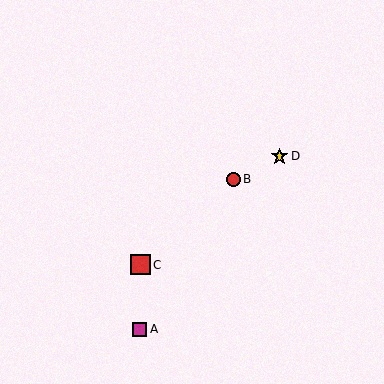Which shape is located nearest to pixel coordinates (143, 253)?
The red square (labeled C) at (140, 265) is nearest to that location.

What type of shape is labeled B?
Shape B is a red circle.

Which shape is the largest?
The red square (labeled C) is the largest.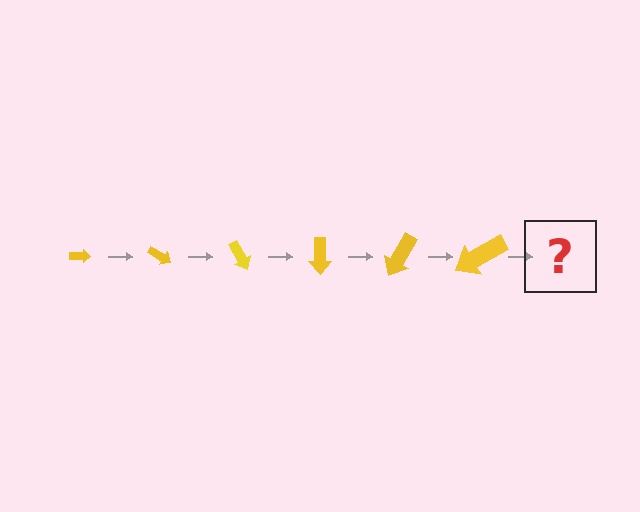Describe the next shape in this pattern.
It should be an arrow, larger than the previous one and rotated 180 degrees from the start.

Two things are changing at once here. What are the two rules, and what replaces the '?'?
The two rules are that the arrow grows larger each step and it rotates 30 degrees each step. The '?' should be an arrow, larger than the previous one and rotated 180 degrees from the start.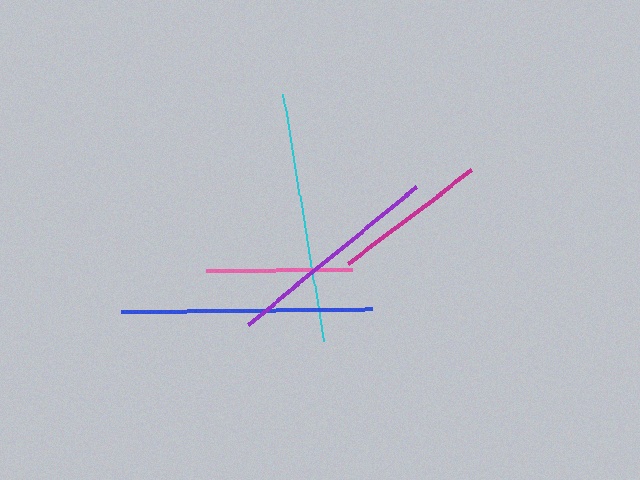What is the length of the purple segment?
The purple segment is approximately 217 pixels long.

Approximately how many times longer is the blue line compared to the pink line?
The blue line is approximately 1.7 times the length of the pink line.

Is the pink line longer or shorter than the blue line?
The blue line is longer than the pink line.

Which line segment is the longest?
The blue line is the longest at approximately 251 pixels.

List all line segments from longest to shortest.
From longest to shortest: blue, cyan, purple, magenta, pink.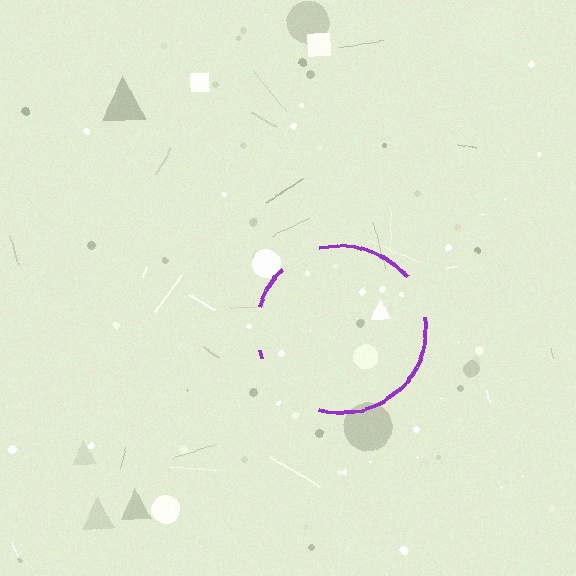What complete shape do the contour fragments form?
The contour fragments form a circle.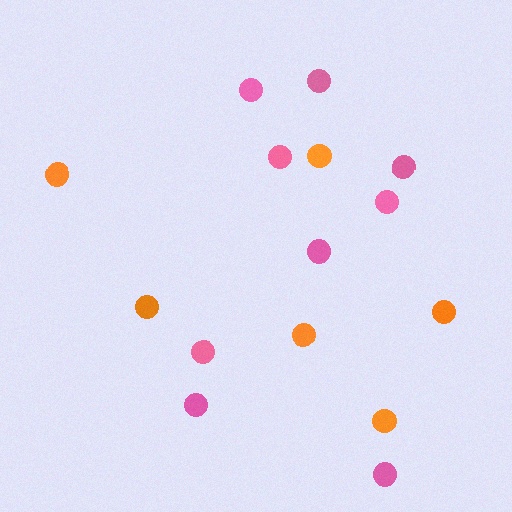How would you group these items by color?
There are 2 groups: one group of pink circles (9) and one group of orange circles (6).